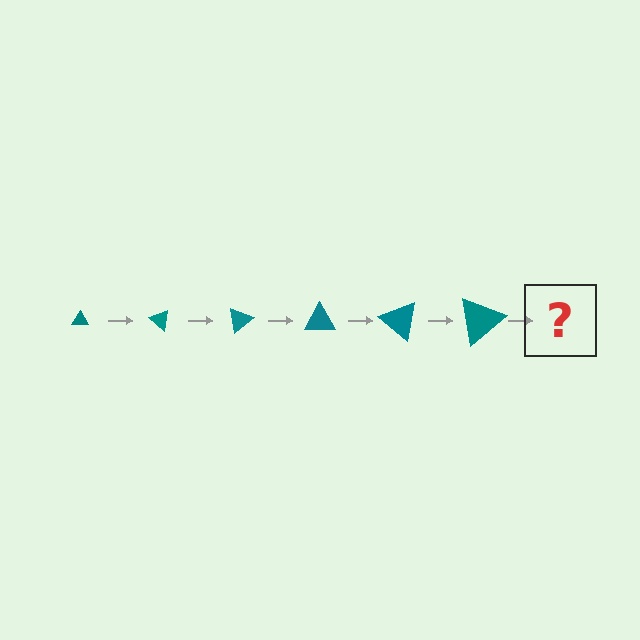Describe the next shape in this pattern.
It should be a triangle, larger than the previous one and rotated 240 degrees from the start.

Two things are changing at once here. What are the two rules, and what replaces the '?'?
The two rules are that the triangle grows larger each step and it rotates 40 degrees each step. The '?' should be a triangle, larger than the previous one and rotated 240 degrees from the start.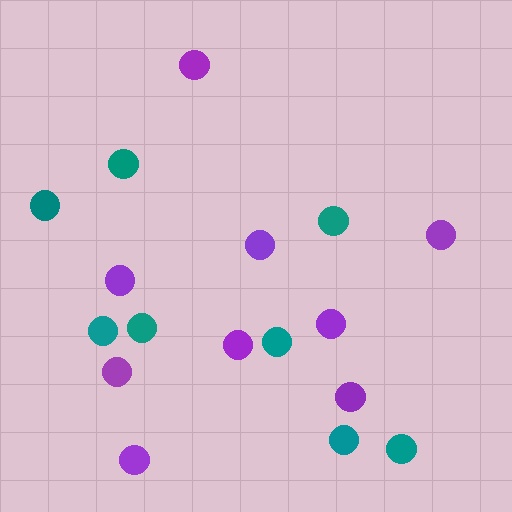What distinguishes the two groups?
There are 2 groups: one group of purple circles (9) and one group of teal circles (8).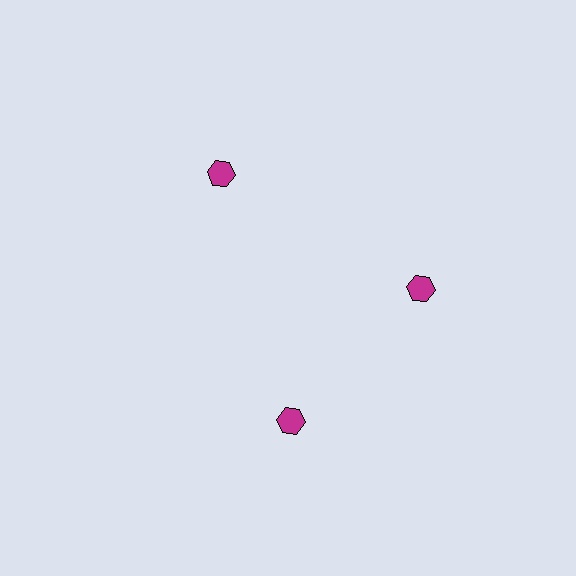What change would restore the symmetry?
The symmetry would be restored by rotating it back into even spacing with its neighbors so that all 3 hexagons sit at equal angles and equal distance from the center.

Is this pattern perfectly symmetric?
No. The 3 magenta hexagons are arranged in a ring, but one element near the 7 o'clock position is rotated out of alignment along the ring, breaking the 3-fold rotational symmetry.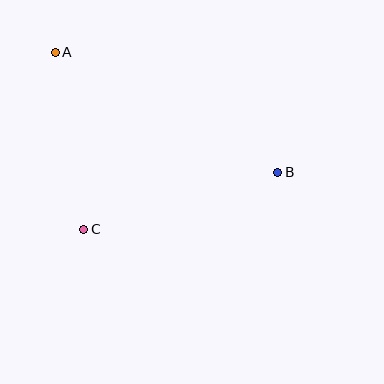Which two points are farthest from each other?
Points A and B are farthest from each other.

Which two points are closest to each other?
Points A and C are closest to each other.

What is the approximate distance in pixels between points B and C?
The distance between B and C is approximately 202 pixels.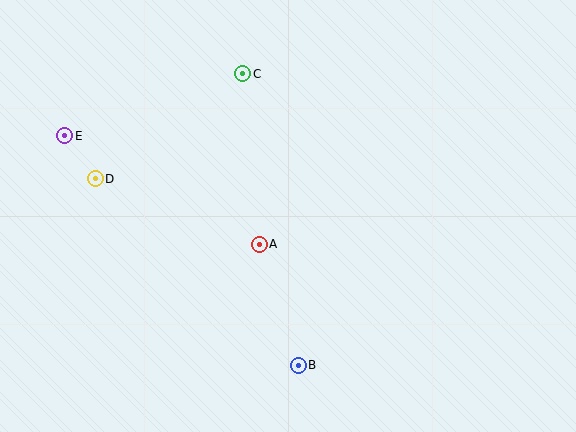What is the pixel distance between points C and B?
The distance between C and B is 297 pixels.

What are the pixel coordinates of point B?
Point B is at (298, 365).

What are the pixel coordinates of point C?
Point C is at (243, 74).